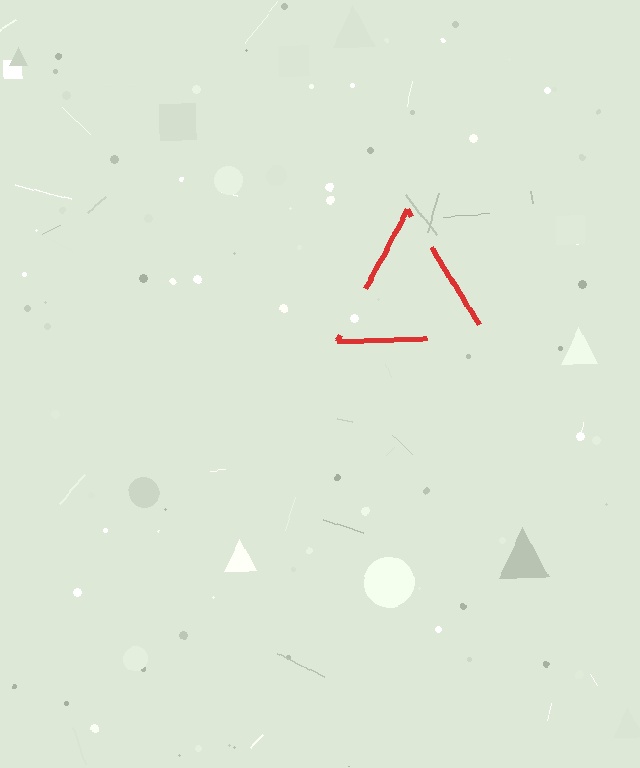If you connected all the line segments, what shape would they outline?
They would outline a triangle.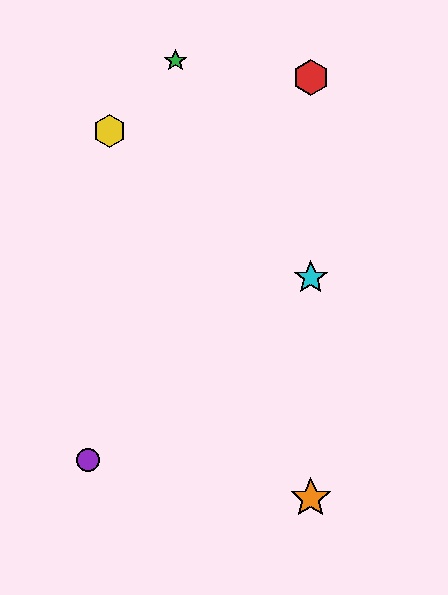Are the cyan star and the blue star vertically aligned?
Yes, both are at x≈311.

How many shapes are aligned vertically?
4 shapes (the red hexagon, the blue star, the orange star, the cyan star) are aligned vertically.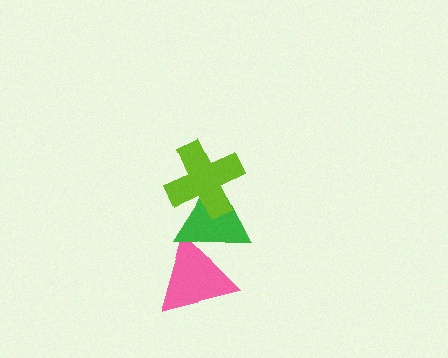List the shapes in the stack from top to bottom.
From top to bottom: the lime cross, the green triangle, the pink triangle.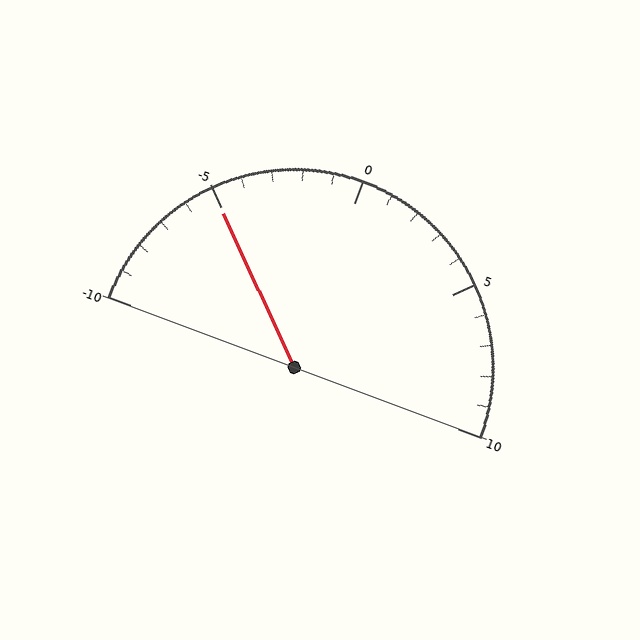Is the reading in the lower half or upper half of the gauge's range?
The reading is in the lower half of the range (-10 to 10).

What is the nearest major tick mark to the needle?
The nearest major tick mark is -5.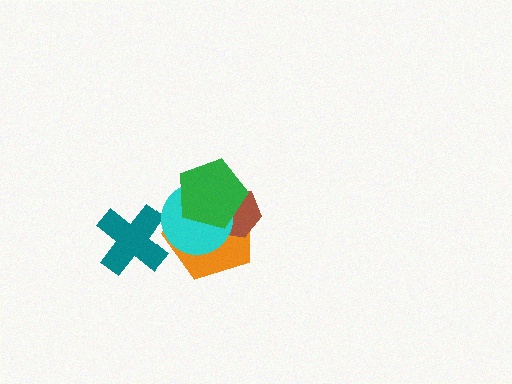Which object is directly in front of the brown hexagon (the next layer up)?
The cyan circle is directly in front of the brown hexagon.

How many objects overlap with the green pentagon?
3 objects overlap with the green pentagon.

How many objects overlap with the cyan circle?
3 objects overlap with the cyan circle.